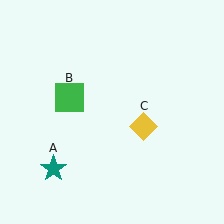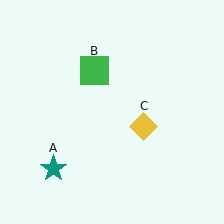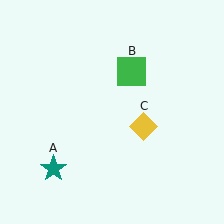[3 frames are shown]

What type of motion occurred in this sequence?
The green square (object B) rotated clockwise around the center of the scene.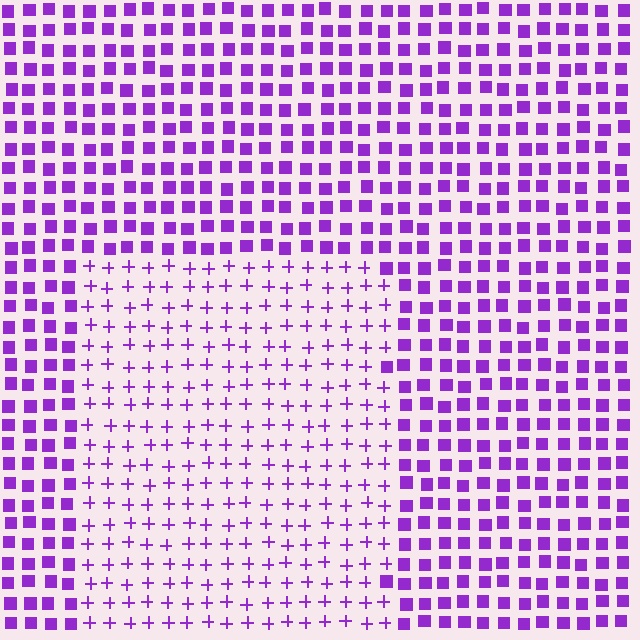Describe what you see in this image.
The image is filled with small purple elements arranged in a uniform grid. A rectangle-shaped region contains plus signs, while the surrounding area contains squares. The boundary is defined purely by the change in element shape.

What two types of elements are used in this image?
The image uses plus signs inside the rectangle region and squares outside it.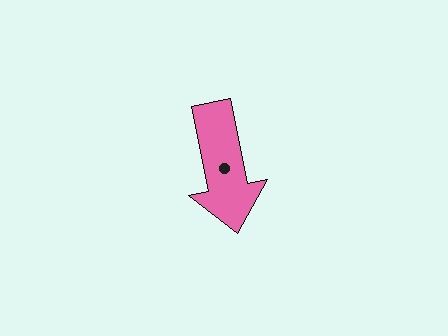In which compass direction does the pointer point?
South.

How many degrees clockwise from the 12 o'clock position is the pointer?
Approximately 168 degrees.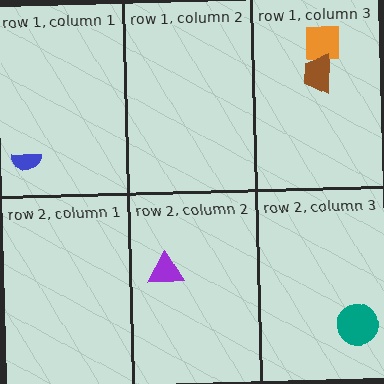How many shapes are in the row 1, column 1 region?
1.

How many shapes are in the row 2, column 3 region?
1.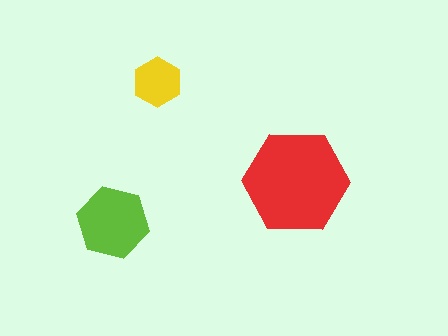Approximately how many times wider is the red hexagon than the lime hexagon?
About 1.5 times wider.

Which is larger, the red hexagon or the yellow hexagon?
The red one.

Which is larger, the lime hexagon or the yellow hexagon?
The lime one.